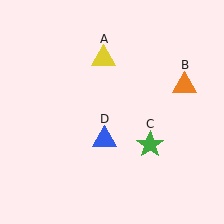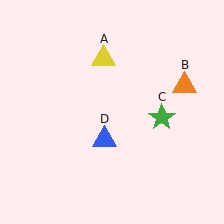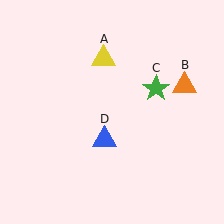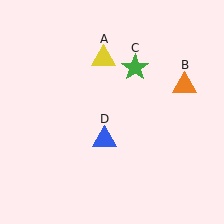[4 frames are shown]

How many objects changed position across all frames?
1 object changed position: green star (object C).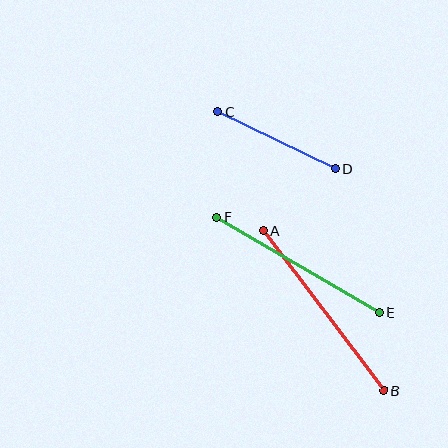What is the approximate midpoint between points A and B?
The midpoint is at approximately (323, 311) pixels.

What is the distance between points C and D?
The distance is approximately 131 pixels.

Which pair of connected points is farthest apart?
Points A and B are farthest apart.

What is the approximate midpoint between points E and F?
The midpoint is at approximately (298, 265) pixels.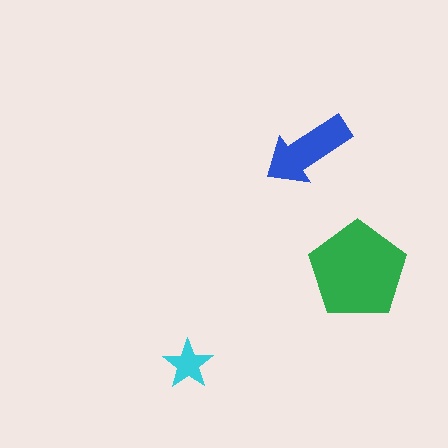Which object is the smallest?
The cyan star.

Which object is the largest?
The green pentagon.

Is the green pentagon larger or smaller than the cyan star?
Larger.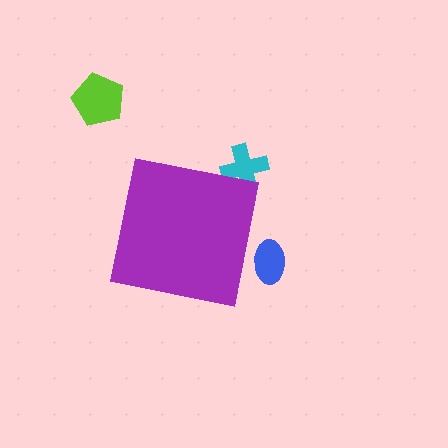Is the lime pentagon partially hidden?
No, the lime pentagon is fully visible.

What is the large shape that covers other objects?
A purple square.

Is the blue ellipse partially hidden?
Yes, the blue ellipse is partially hidden behind the purple square.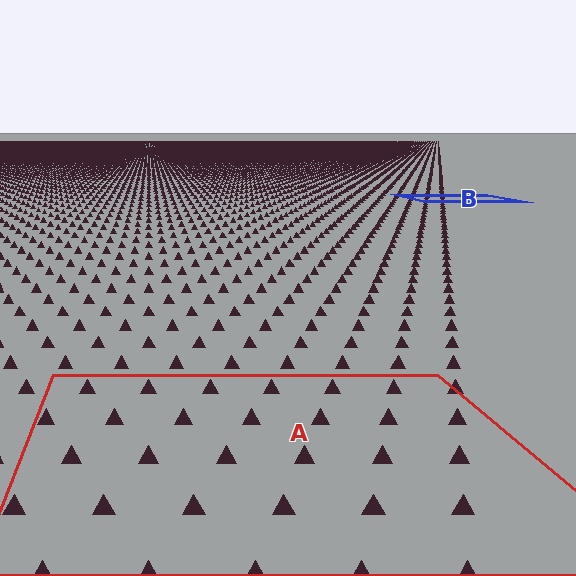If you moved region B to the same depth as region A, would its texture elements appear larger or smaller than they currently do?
They would appear larger. At a closer depth, the same texture elements are projected at a bigger on-screen size.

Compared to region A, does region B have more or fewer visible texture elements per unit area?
Region B has more texture elements per unit area — they are packed more densely because it is farther away.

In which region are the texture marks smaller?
The texture marks are smaller in region B, because it is farther away.